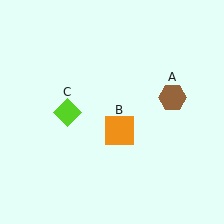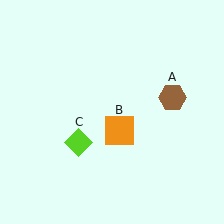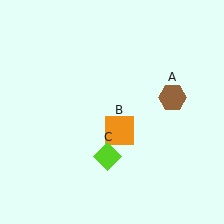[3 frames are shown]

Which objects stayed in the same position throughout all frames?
Brown hexagon (object A) and orange square (object B) remained stationary.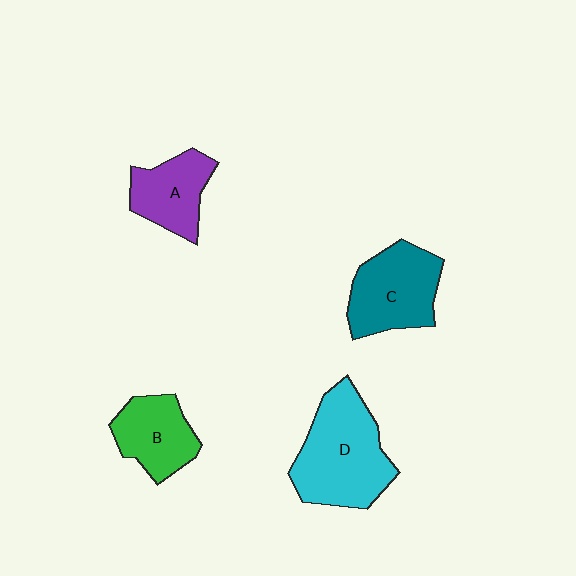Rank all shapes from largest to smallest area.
From largest to smallest: D (cyan), C (teal), B (green), A (purple).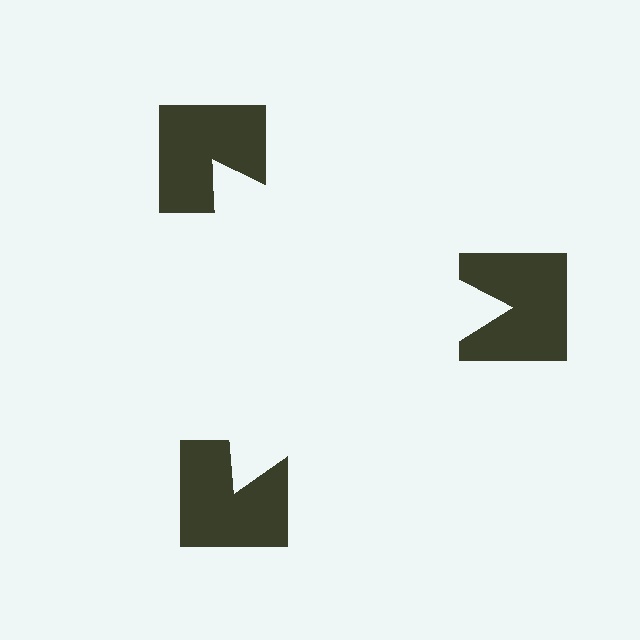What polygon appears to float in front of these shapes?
An illusory triangle — its edges are inferred from the aligned wedge cuts in the notched squares, not physically drawn.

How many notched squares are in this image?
There are 3 — one at each vertex of the illusory triangle.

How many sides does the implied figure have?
3 sides.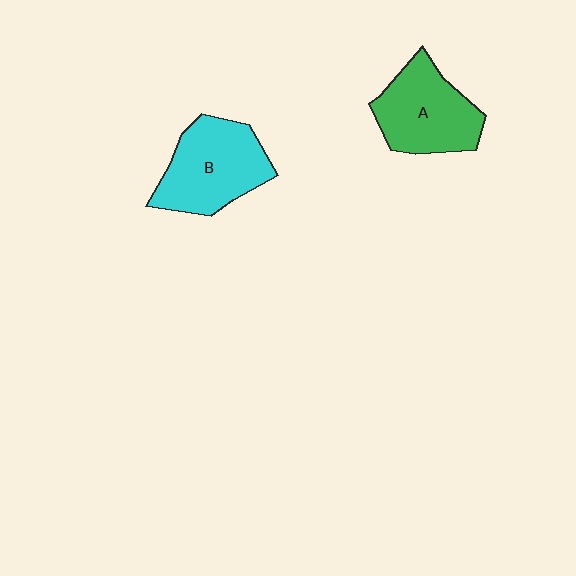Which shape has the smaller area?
Shape A (green).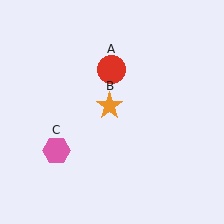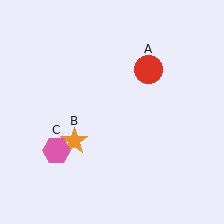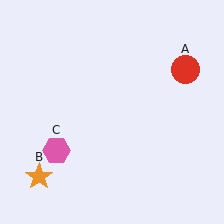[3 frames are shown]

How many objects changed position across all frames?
2 objects changed position: red circle (object A), orange star (object B).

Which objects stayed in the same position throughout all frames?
Pink hexagon (object C) remained stationary.